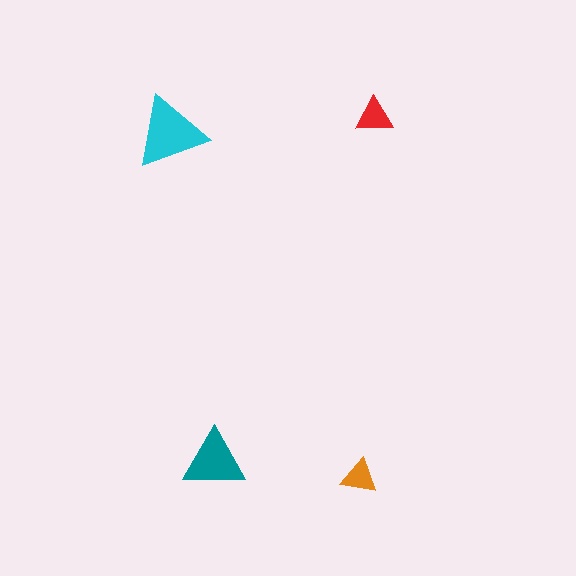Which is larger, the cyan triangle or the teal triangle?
The cyan one.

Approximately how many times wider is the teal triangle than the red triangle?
About 1.5 times wider.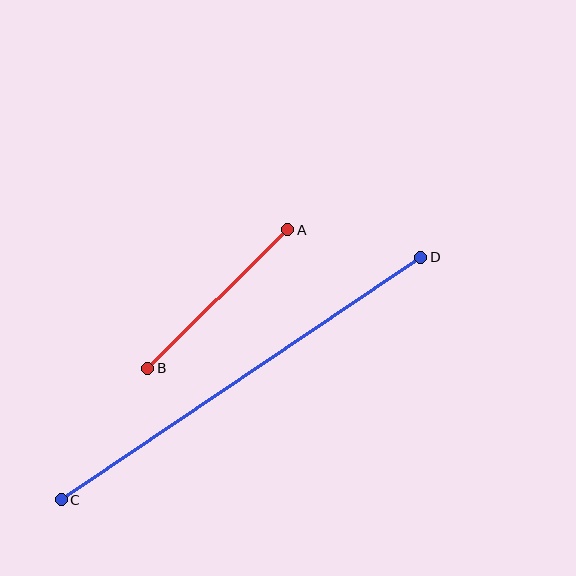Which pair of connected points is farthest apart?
Points C and D are farthest apart.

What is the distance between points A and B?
The distance is approximately 197 pixels.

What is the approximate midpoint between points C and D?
The midpoint is at approximately (241, 379) pixels.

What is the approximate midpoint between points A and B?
The midpoint is at approximately (218, 299) pixels.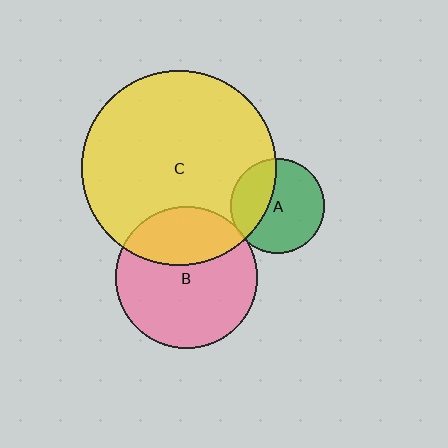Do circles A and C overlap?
Yes.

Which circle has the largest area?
Circle C (yellow).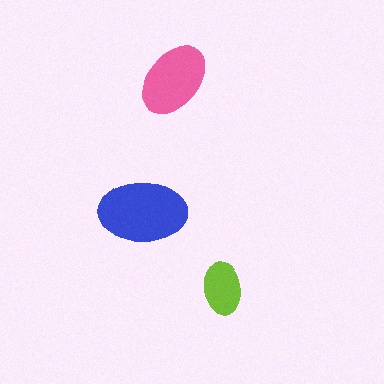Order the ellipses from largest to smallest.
the blue one, the pink one, the lime one.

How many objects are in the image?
There are 3 objects in the image.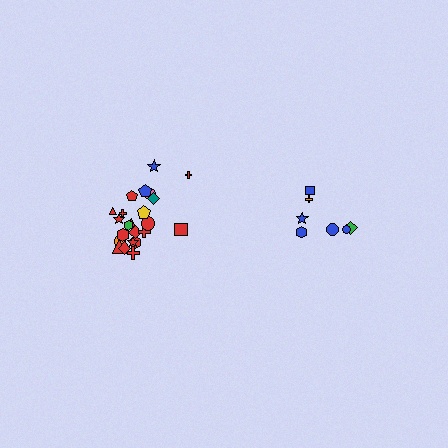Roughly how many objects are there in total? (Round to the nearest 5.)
Roughly 30 objects in total.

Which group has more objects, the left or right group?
The left group.